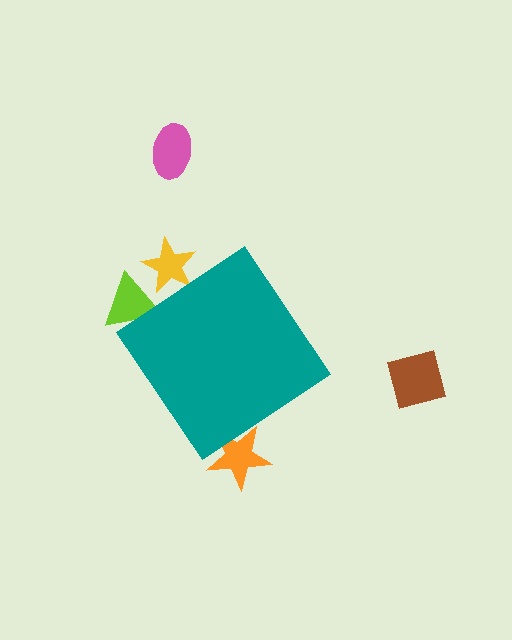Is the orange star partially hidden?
Yes, the orange star is partially hidden behind the teal diamond.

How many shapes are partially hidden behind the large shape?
3 shapes are partially hidden.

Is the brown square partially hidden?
No, the brown square is fully visible.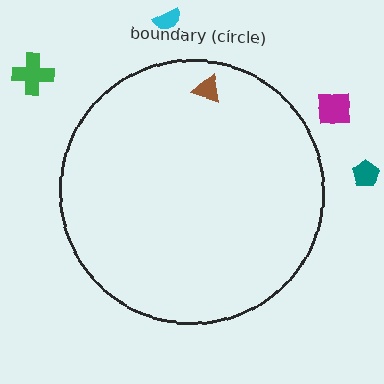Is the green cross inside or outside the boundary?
Outside.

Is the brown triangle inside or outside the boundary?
Inside.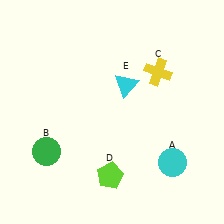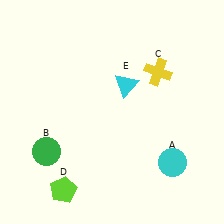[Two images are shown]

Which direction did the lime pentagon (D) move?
The lime pentagon (D) moved left.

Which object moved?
The lime pentagon (D) moved left.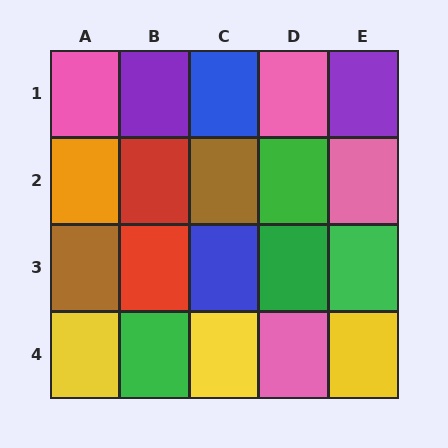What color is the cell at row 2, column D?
Green.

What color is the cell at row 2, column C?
Brown.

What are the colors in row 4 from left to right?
Yellow, green, yellow, pink, yellow.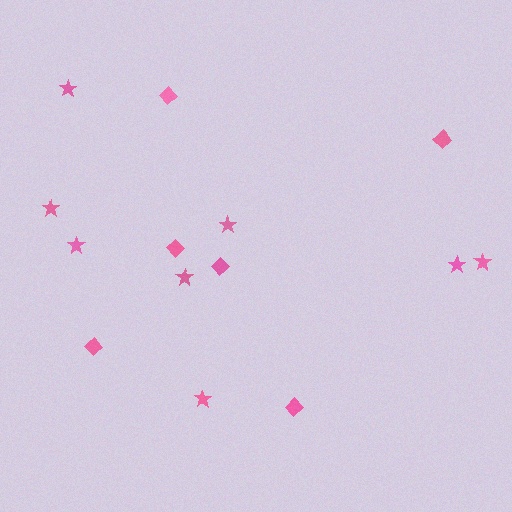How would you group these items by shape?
There are 2 groups: one group of stars (8) and one group of diamonds (6).